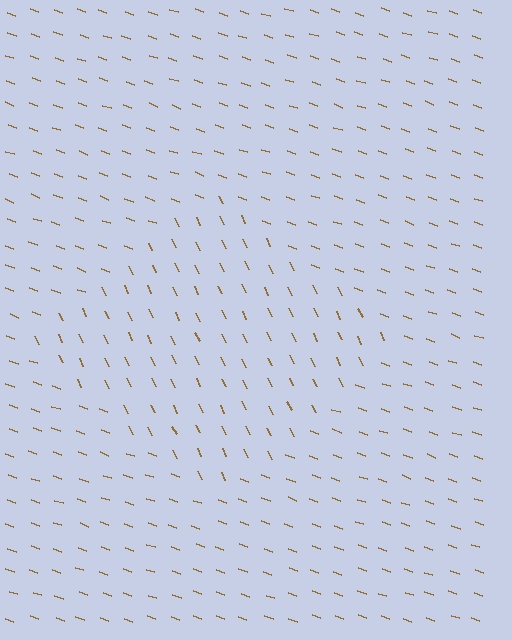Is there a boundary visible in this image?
Yes, there is a texture boundary formed by a change in line orientation.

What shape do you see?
I see a diamond.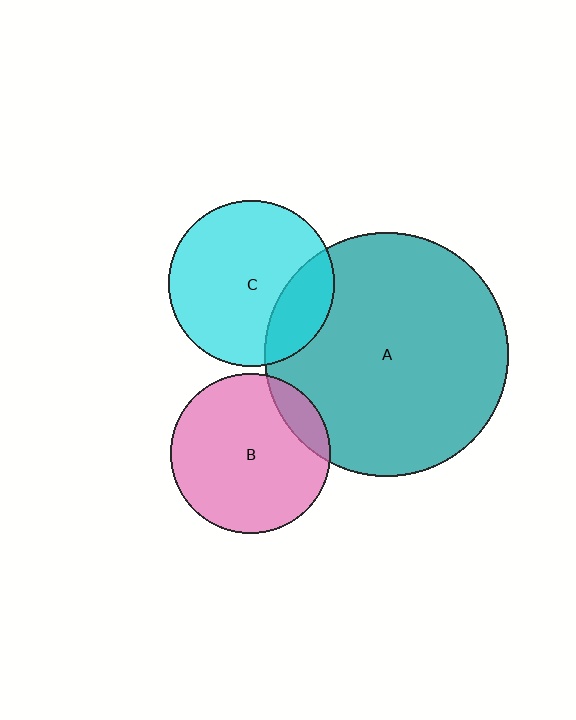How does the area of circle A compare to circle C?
Approximately 2.2 times.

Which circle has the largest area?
Circle A (teal).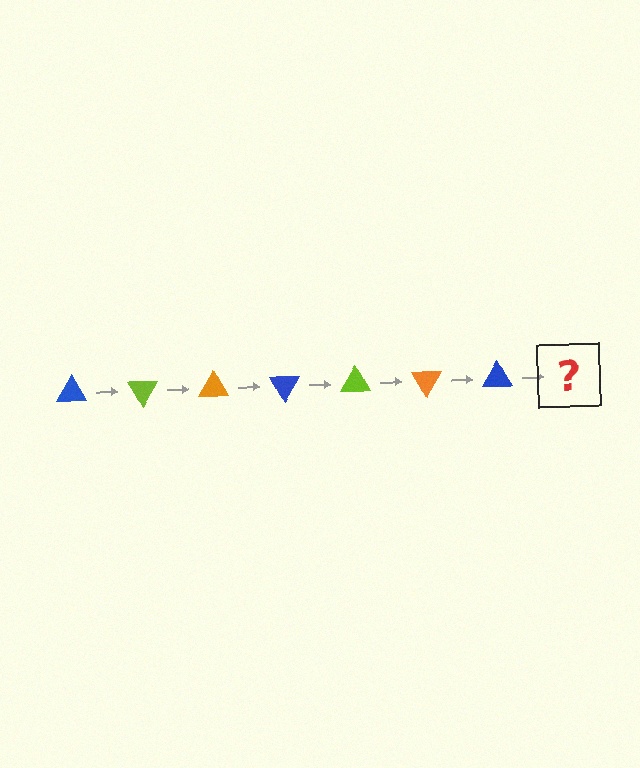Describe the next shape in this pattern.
It should be a lime triangle, rotated 420 degrees from the start.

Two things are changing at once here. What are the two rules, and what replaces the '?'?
The two rules are that it rotates 60 degrees each step and the color cycles through blue, lime, and orange. The '?' should be a lime triangle, rotated 420 degrees from the start.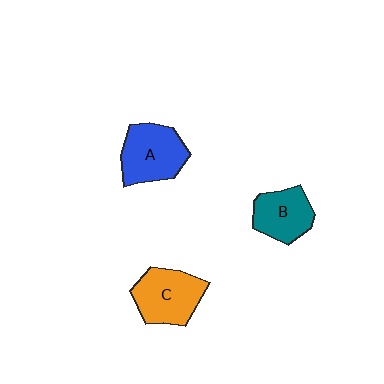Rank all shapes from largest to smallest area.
From largest to smallest: A (blue), C (orange), B (teal).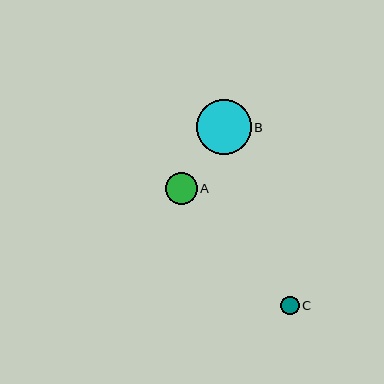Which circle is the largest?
Circle B is the largest with a size of approximately 55 pixels.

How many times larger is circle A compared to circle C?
Circle A is approximately 1.7 times the size of circle C.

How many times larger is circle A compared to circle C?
Circle A is approximately 1.7 times the size of circle C.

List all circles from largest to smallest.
From largest to smallest: B, A, C.